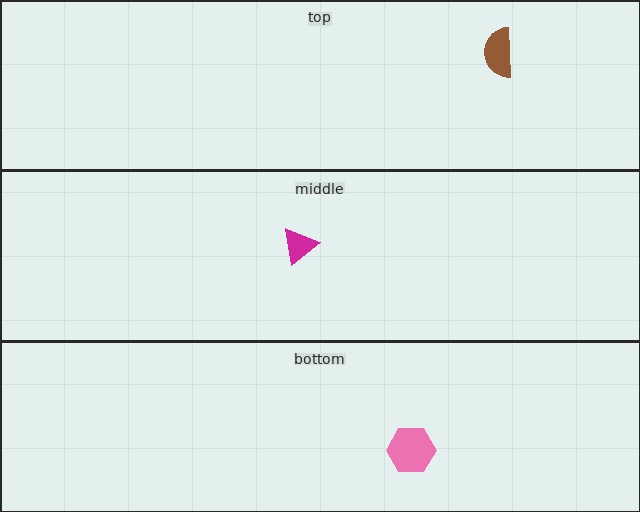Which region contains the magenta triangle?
The middle region.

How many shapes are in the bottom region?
1.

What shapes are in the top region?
The brown semicircle.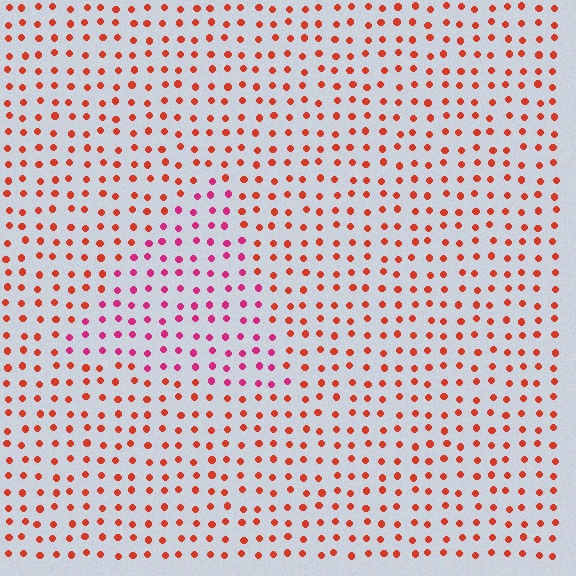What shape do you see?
I see a triangle.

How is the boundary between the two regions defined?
The boundary is defined purely by a slight shift in hue (about 38 degrees). Spacing, size, and orientation are identical on both sides.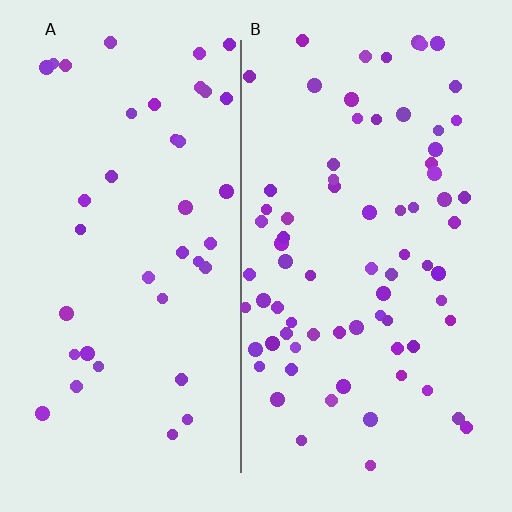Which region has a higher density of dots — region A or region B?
B (the right).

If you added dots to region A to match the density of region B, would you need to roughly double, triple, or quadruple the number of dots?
Approximately double.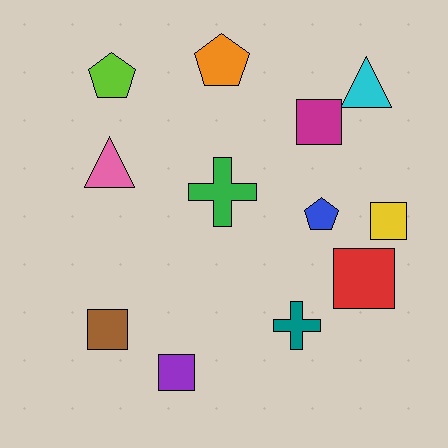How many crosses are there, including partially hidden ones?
There are 2 crosses.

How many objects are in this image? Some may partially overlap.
There are 12 objects.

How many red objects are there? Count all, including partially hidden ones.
There is 1 red object.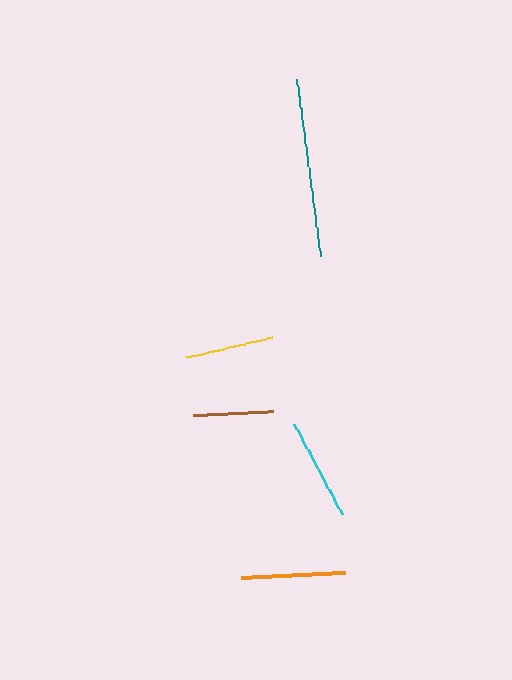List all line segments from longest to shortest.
From longest to shortest: teal, orange, cyan, yellow, brown.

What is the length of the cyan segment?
The cyan segment is approximately 101 pixels long.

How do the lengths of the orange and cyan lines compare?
The orange and cyan lines are approximately the same length.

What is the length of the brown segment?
The brown segment is approximately 81 pixels long.